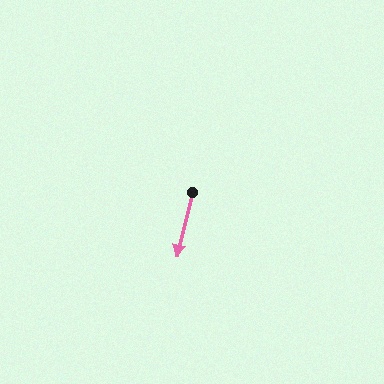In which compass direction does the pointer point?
South.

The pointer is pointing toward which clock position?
Roughly 6 o'clock.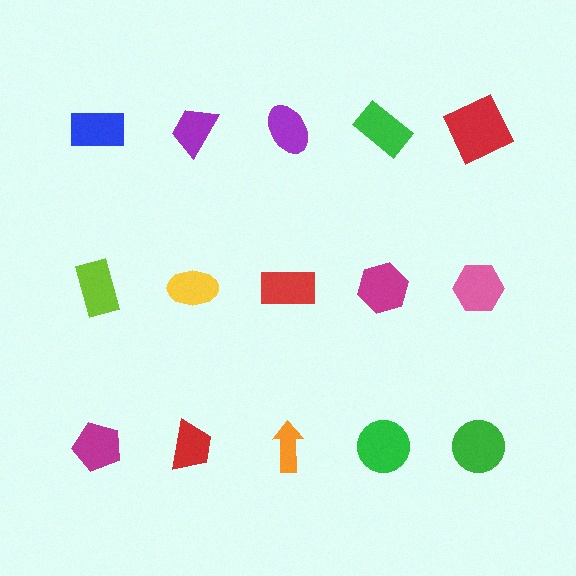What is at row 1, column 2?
A purple trapezoid.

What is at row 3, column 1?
A magenta pentagon.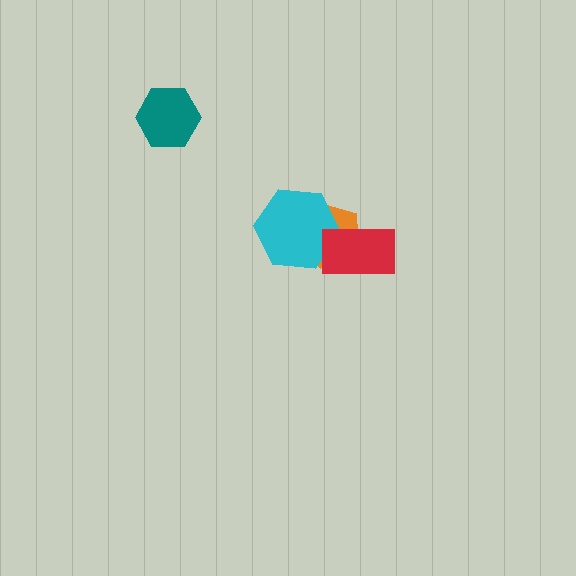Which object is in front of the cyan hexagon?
The red rectangle is in front of the cyan hexagon.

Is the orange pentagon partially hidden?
Yes, it is partially covered by another shape.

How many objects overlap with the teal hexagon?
0 objects overlap with the teal hexagon.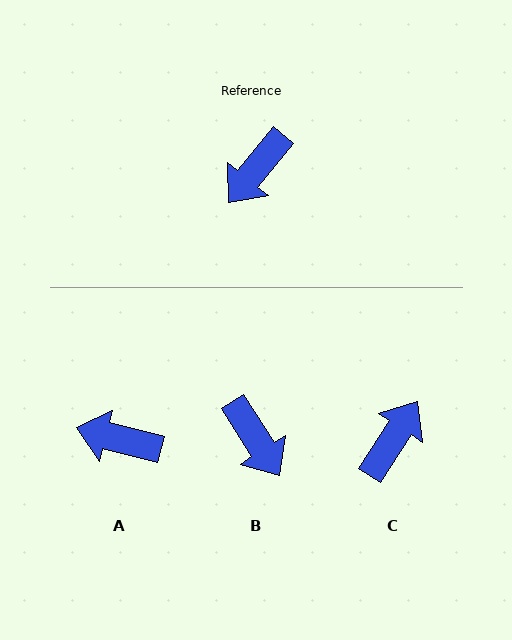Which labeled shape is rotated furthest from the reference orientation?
C, about 174 degrees away.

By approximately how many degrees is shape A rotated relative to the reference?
Approximately 65 degrees clockwise.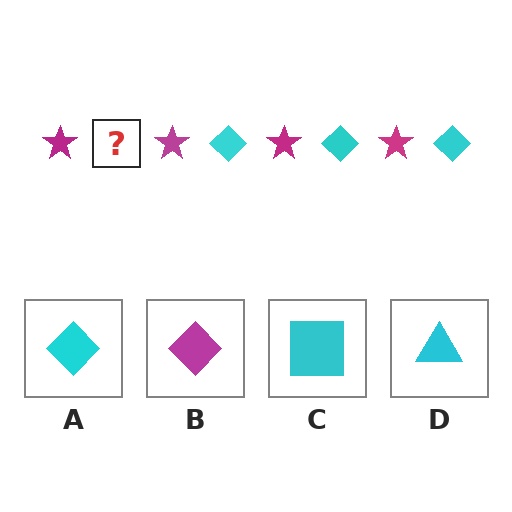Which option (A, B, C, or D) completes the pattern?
A.